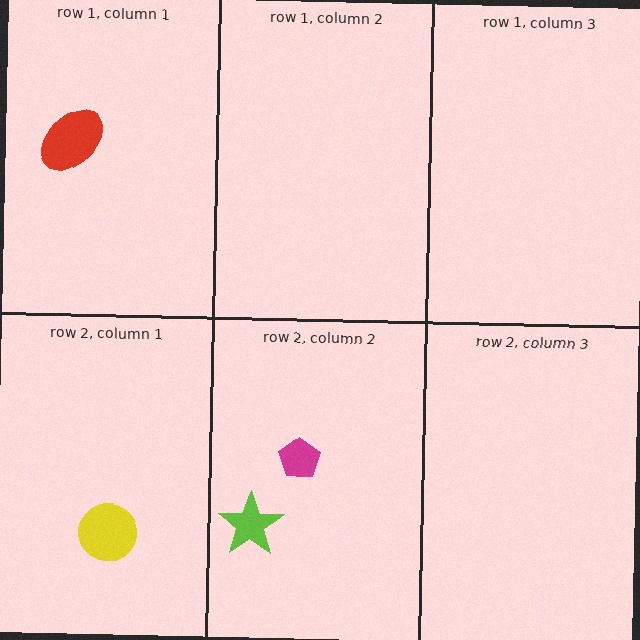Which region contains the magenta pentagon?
The row 2, column 2 region.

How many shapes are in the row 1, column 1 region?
1.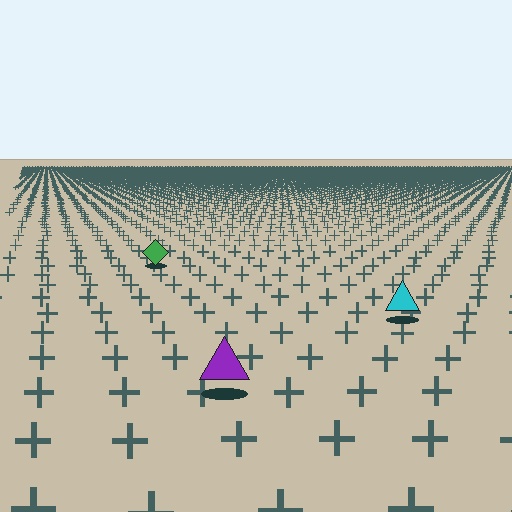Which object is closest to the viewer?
The purple triangle is closest. The texture marks near it are larger and more spread out.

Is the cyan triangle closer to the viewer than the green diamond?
Yes. The cyan triangle is closer — you can tell from the texture gradient: the ground texture is coarser near it.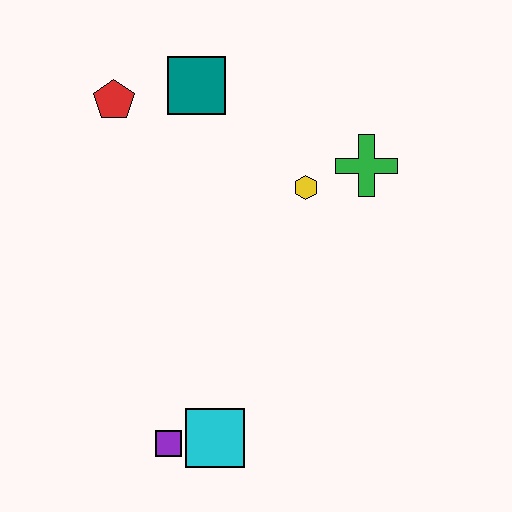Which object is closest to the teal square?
The red pentagon is closest to the teal square.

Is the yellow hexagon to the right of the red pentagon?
Yes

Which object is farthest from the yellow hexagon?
The purple square is farthest from the yellow hexagon.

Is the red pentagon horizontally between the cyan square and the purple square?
No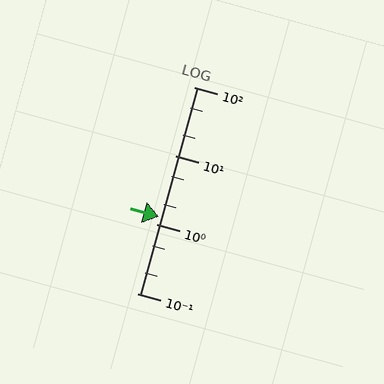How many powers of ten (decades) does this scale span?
The scale spans 3 decades, from 0.1 to 100.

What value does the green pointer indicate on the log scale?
The pointer indicates approximately 1.3.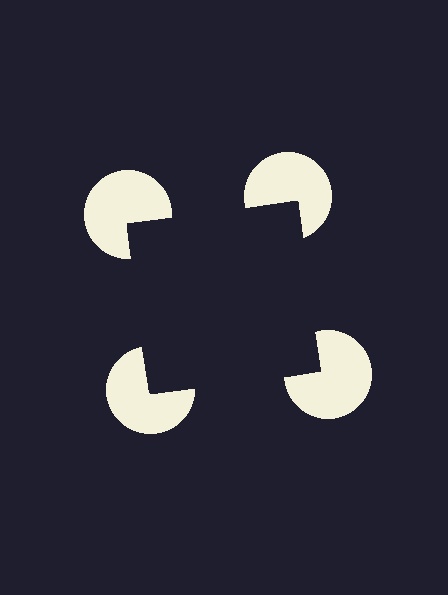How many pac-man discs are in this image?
There are 4 — one at each vertex of the illusory square.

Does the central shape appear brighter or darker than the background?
It typically appears slightly darker than the background, even though no actual brightness change is drawn.